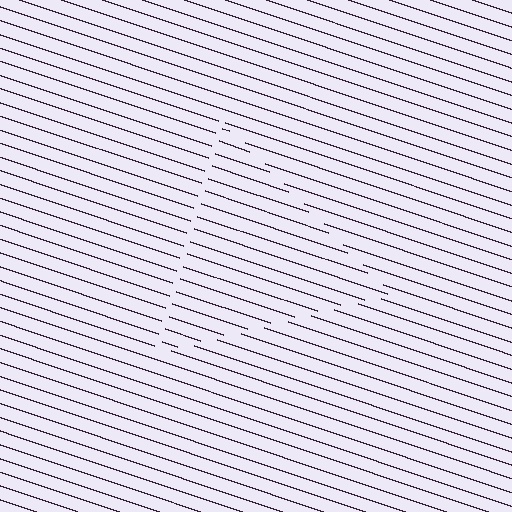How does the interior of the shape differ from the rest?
The interior of the shape contains the same grating, shifted by half a period — the contour is defined by the phase discontinuity where line-ends from the inner and outer gratings abut.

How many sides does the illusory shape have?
3 sides — the line-ends trace a triangle.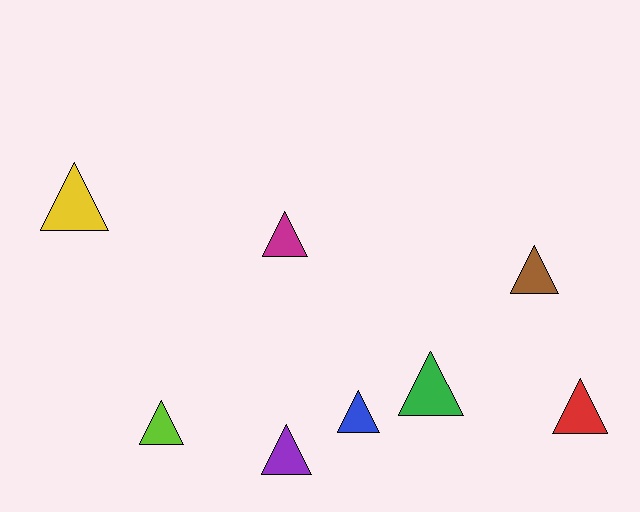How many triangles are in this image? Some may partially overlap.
There are 8 triangles.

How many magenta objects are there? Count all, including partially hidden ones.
There is 1 magenta object.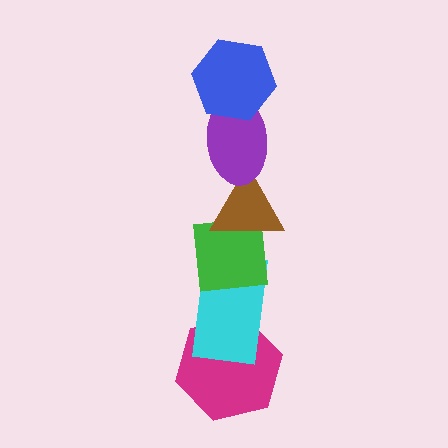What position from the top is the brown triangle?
The brown triangle is 3rd from the top.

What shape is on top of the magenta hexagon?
The cyan rectangle is on top of the magenta hexagon.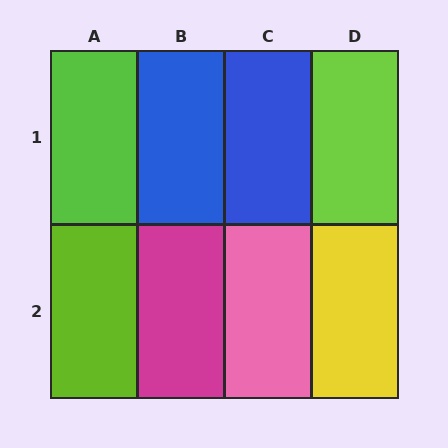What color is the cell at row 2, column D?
Yellow.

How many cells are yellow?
1 cell is yellow.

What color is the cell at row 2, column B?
Magenta.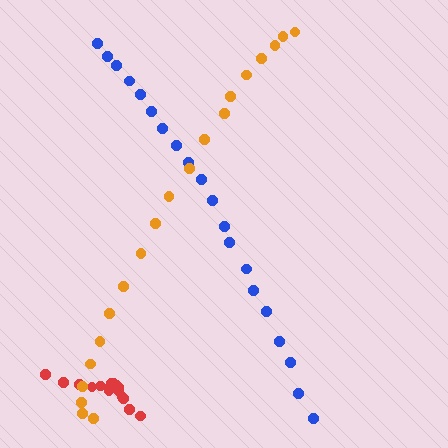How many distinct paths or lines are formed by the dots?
There are 3 distinct paths.